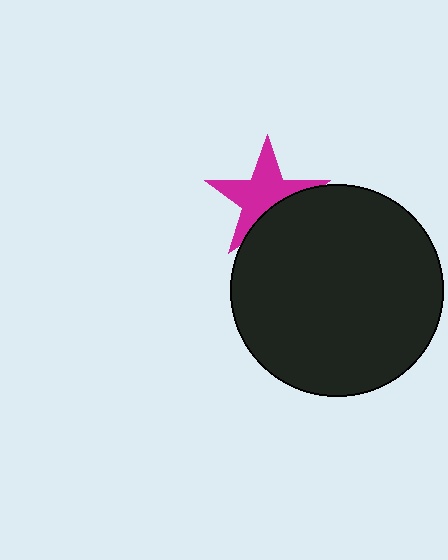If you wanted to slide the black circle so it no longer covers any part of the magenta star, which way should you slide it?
Slide it down — that is the most direct way to separate the two shapes.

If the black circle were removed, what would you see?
You would see the complete magenta star.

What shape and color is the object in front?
The object in front is a black circle.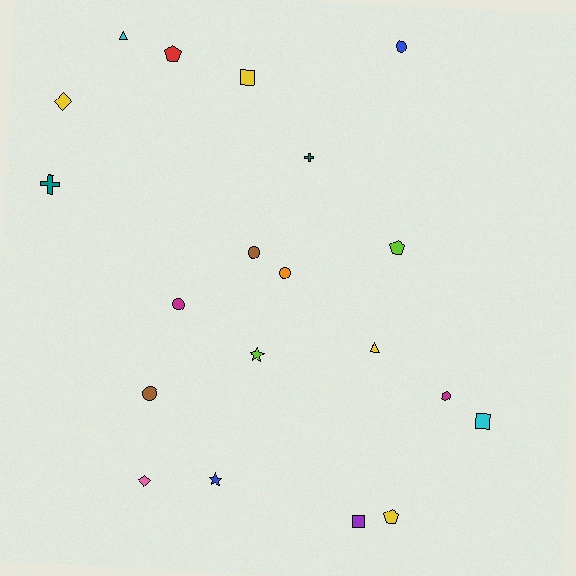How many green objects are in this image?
There are no green objects.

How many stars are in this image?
There are 2 stars.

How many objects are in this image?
There are 20 objects.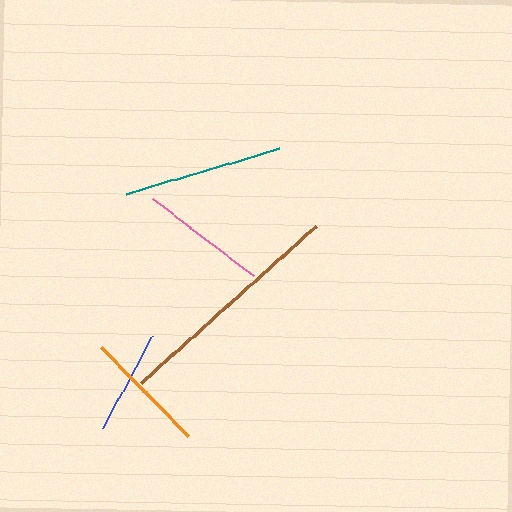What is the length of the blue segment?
The blue segment is approximately 104 pixels long.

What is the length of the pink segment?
The pink segment is approximately 127 pixels long.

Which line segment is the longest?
The brown line is the longest at approximately 235 pixels.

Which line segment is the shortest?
The blue line is the shortest at approximately 104 pixels.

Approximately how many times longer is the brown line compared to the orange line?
The brown line is approximately 1.9 times the length of the orange line.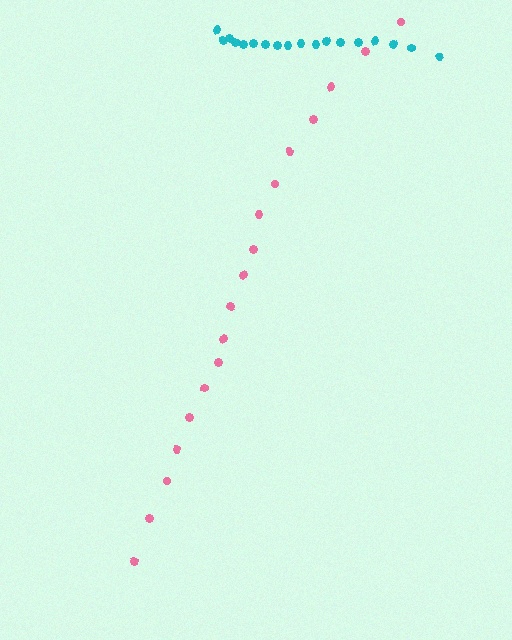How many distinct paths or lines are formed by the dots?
There are 2 distinct paths.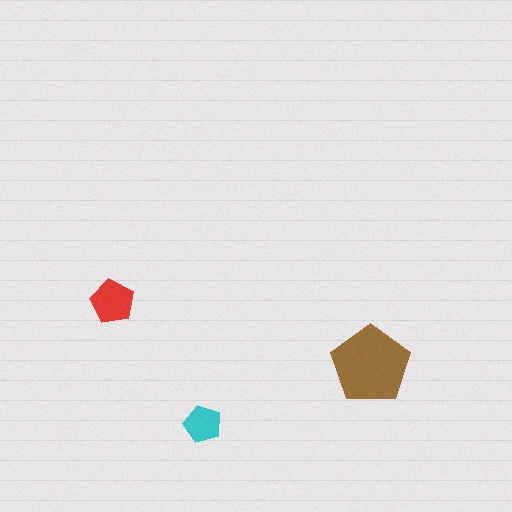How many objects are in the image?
There are 3 objects in the image.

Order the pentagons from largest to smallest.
the brown one, the red one, the cyan one.